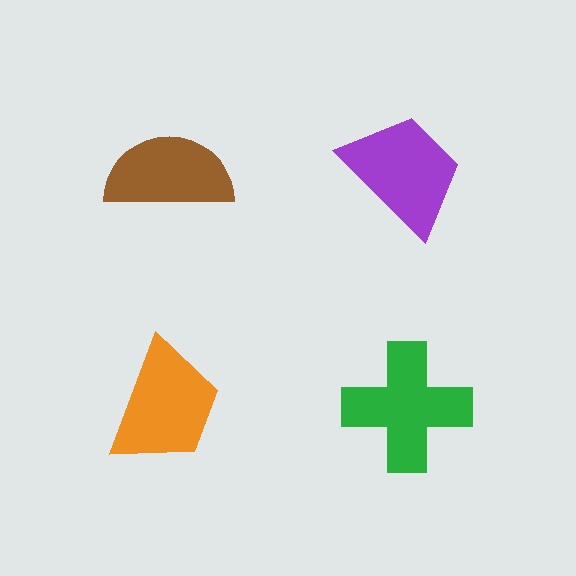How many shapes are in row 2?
2 shapes.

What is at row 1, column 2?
A purple trapezoid.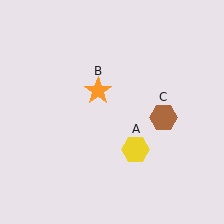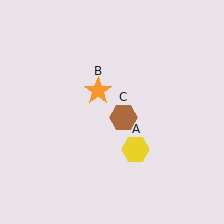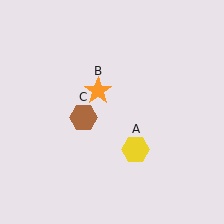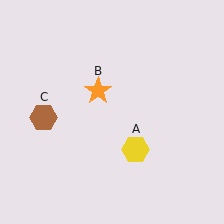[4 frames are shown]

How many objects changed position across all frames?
1 object changed position: brown hexagon (object C).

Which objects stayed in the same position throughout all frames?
Yellow hexagon (object A) and orange star (object B) remained stationary.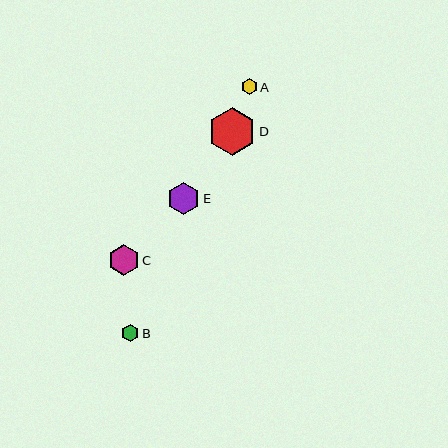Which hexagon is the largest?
Hexagon D is the largest with a size of approximately 48 pixels.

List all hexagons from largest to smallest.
From largest to smallest: D, E, C, B, A.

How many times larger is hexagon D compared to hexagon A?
Hexagon D is approximately 3.0 times the size of hexagon A.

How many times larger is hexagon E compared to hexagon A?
Hexagon E is approximately 2.0 times the size of hexagon A.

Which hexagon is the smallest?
Hexagon A is the smallest with a size of approximately 16 pixels.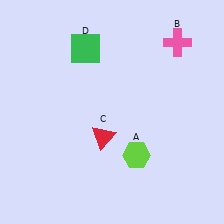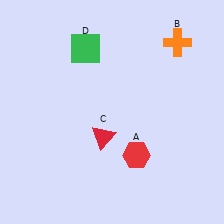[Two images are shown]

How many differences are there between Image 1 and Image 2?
There are 2 differences between the two images.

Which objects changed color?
A changed from lime to red. B changed from pink to orange.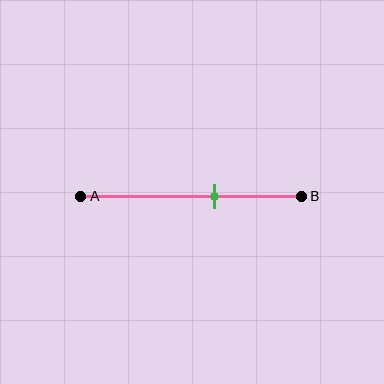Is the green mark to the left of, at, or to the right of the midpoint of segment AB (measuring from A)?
The green mark is to the right of the midpoint of segment AB.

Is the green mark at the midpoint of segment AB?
No, the mark is at about 60% from A, not at the 50% midpoint.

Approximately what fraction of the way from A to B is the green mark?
The green mark is approximately 60% of the way from A to B.